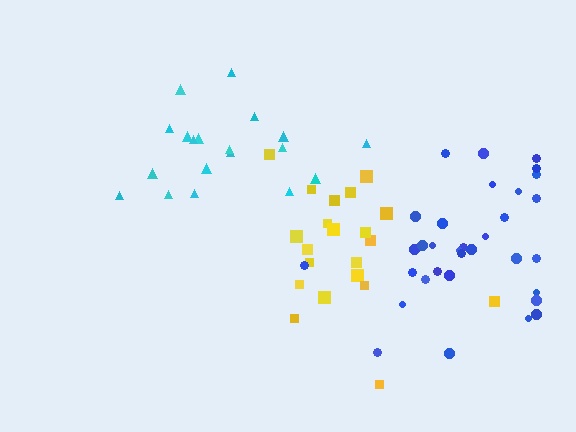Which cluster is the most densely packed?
Cyan.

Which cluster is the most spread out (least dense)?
Blue.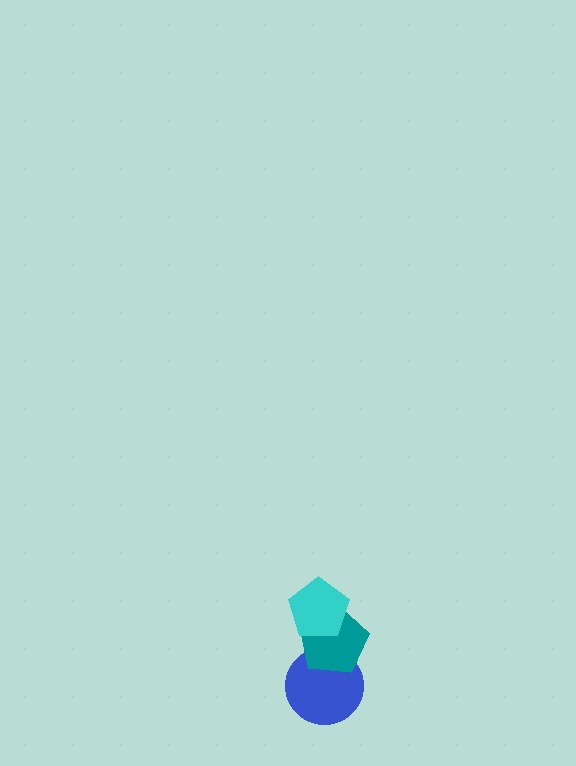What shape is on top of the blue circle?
The teal pentagon is on top of the blue circle.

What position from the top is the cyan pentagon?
The cyan pentagon is 1st from the top.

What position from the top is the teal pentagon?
The teal pentagon is 2nd from the top.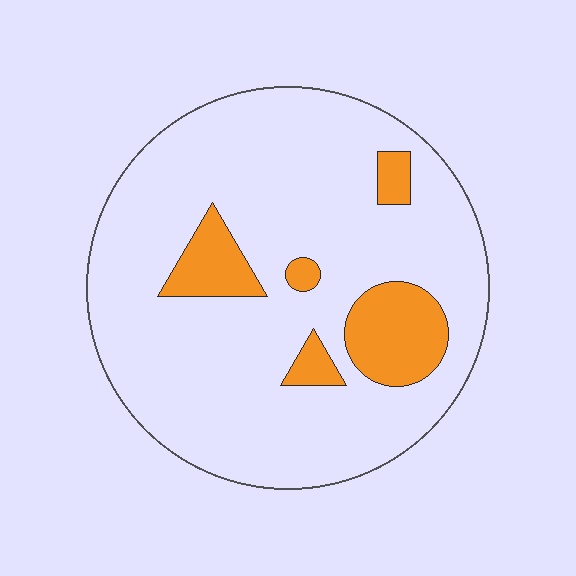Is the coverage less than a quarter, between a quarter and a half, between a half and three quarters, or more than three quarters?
Less than a quarter.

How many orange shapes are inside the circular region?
5.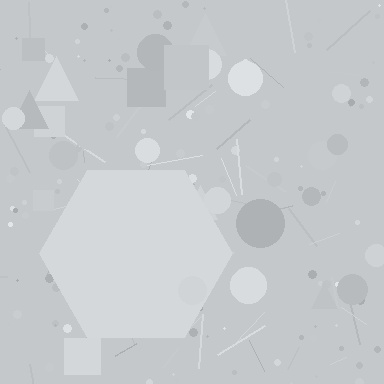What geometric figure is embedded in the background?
A hexagon is embedded in the background.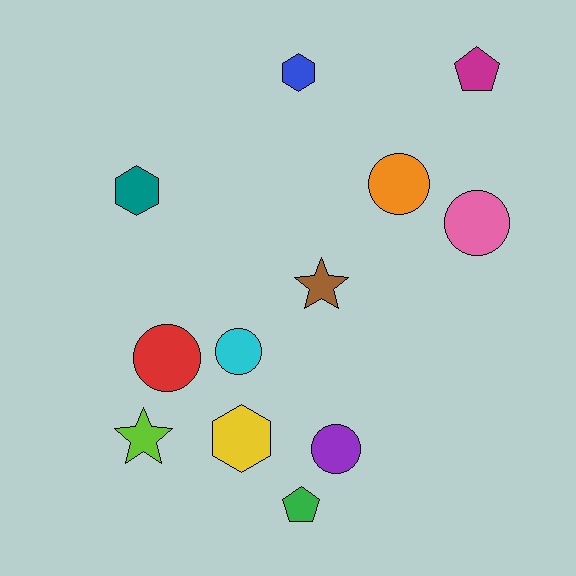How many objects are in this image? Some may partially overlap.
There are 12 objects.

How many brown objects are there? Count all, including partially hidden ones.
There is 1 brown object.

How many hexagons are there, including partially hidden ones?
There are 3 hexagons.